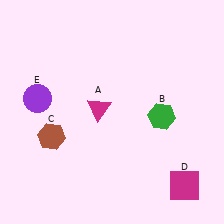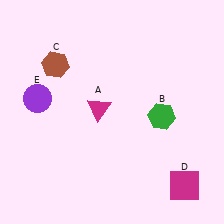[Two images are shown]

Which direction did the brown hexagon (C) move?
The brown hexagon (C) moved up.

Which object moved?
The brown hexagon (C) moved up.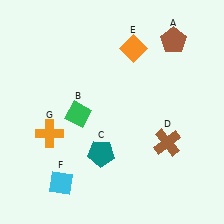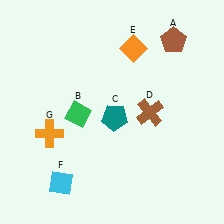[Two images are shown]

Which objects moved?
The objects that moved are: the teal pentagon (C), the brown cross (D).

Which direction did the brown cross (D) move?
The brown cross (D) moved up.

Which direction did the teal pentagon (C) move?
The teal pentagon (C) moved up.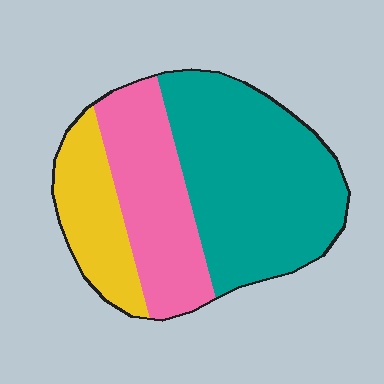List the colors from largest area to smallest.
From largest to smallest: teal, pink, yellow.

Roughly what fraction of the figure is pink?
Pink covers 29% of the figure.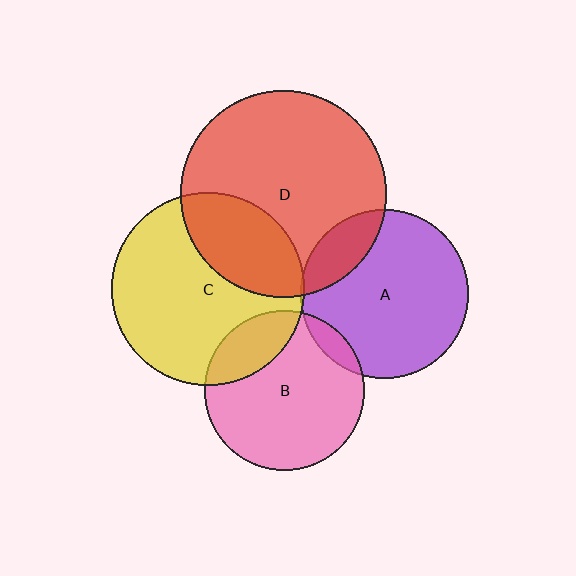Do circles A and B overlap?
Yes.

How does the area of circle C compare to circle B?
Approximately 1.5 times.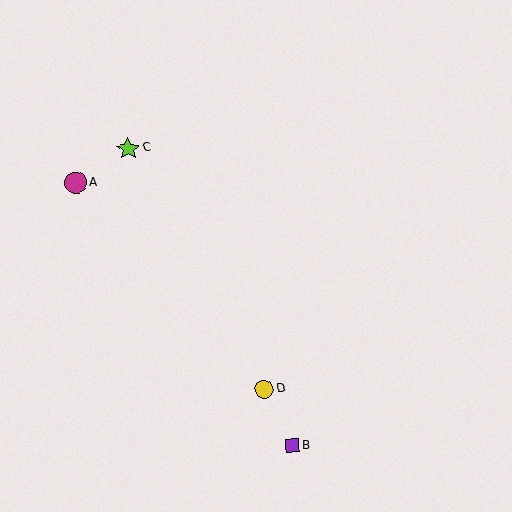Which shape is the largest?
The lime star (labeled C) is the largest.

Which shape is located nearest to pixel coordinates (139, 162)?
The lime star (labeled C) at (128, 149) is nearest to that location.